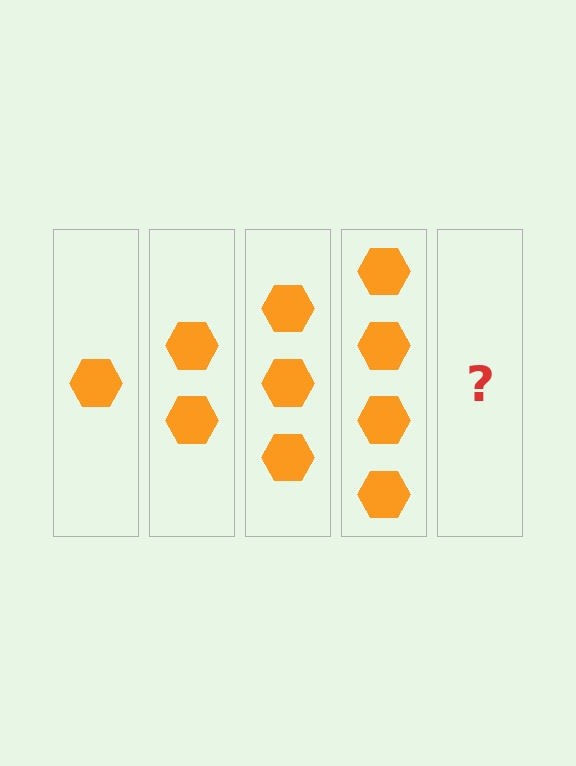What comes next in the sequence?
The next element should be 5 hexagons.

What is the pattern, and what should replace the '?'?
The pattern is that each step adds one more hexagon. The '?' should be 5 hexagons.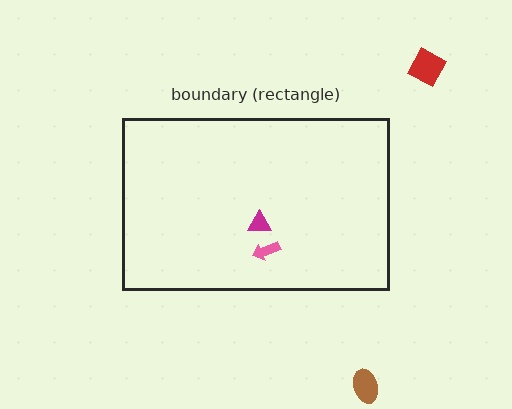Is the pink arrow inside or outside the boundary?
Inside.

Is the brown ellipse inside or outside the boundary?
Outside.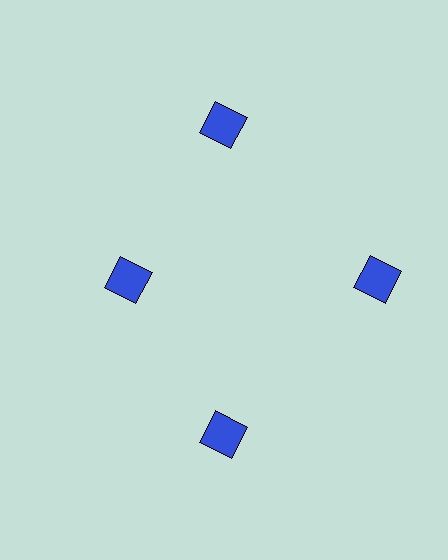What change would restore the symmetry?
The symmetry would be restored by moving it outward, back onto the ring so that all 4 squares sit at equal angles and equal distance from the center.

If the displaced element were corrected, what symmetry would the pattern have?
It would have 4-fold rotational symmetry — the pattern would map onto itself every 90 degrees.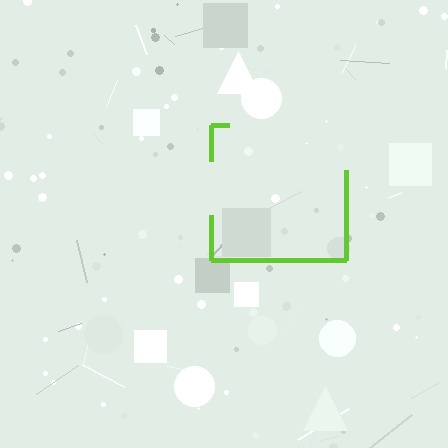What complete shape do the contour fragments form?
The contour fragments form a square.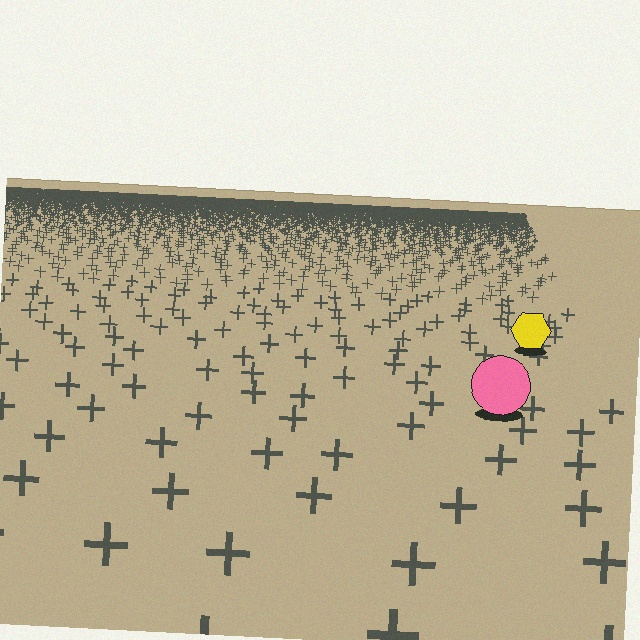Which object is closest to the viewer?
The pink circle is closest. The texture marks near it are larger and more spread out.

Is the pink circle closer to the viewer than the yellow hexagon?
Yes. The pink circle is closer — you can tell from the texture gradient: the ground texture is coarser near it.